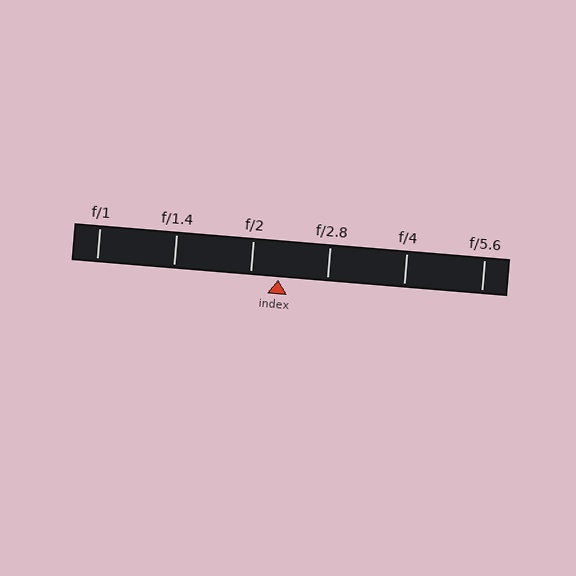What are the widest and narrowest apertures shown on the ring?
The widest aperture shown is f/1 and the narrowest is f/5.6.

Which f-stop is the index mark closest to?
The index mark is closest to f/2.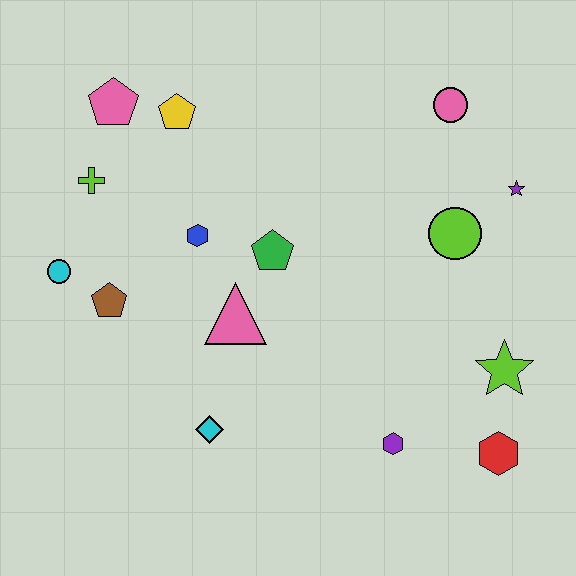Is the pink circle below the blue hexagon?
No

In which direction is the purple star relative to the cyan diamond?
The purple star is to the right of the cyan diamond.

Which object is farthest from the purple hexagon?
The pink pentagon is farthest from the purple hexagon.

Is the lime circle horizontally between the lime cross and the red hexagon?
Yes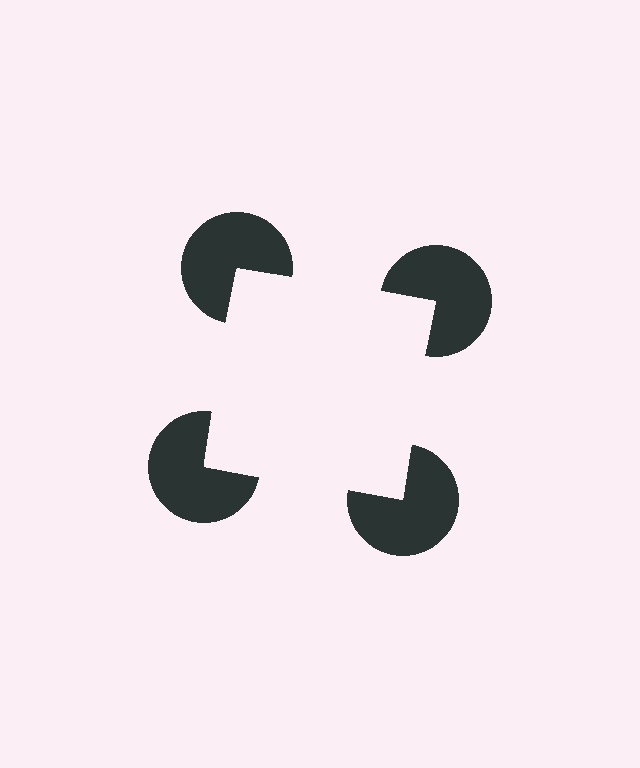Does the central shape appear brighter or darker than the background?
It typically appears slightly brighter than the background, even though no actual brightness change is drawn.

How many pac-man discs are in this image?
There are 4 — one at each vertex of the illusory square.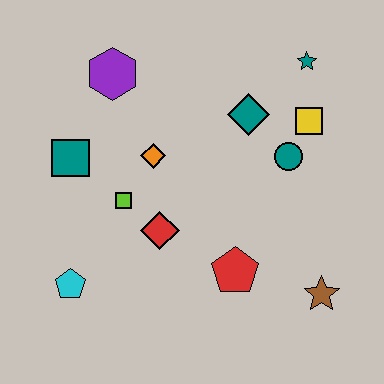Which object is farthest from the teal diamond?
The cyan pentagon is farthest from the teal diamond.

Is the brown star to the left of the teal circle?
No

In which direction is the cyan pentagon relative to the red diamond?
The cyan pentagon is to the left of the red diamond.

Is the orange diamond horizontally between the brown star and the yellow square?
No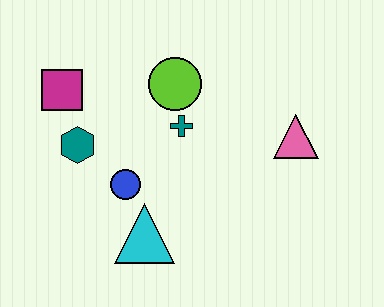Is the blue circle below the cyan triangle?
No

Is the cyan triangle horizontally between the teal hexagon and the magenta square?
No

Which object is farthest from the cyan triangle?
The pink triangle is farthest from the cyan triangle.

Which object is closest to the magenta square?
The teal hexagon is closest to the magenta square.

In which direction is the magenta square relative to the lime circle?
The magenta square is to the left of the lime circle.